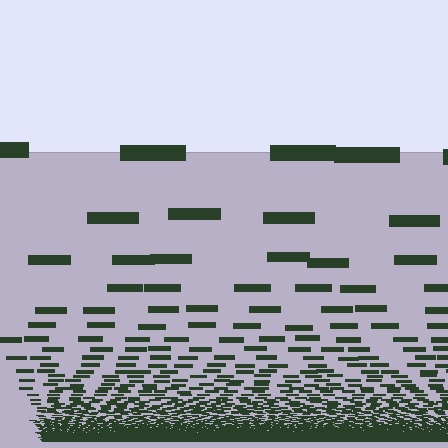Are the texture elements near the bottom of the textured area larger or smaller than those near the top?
Smaller. The gradient is inverted — elements near the bottom are smaller and denser.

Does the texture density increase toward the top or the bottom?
Density increases toward the bottom.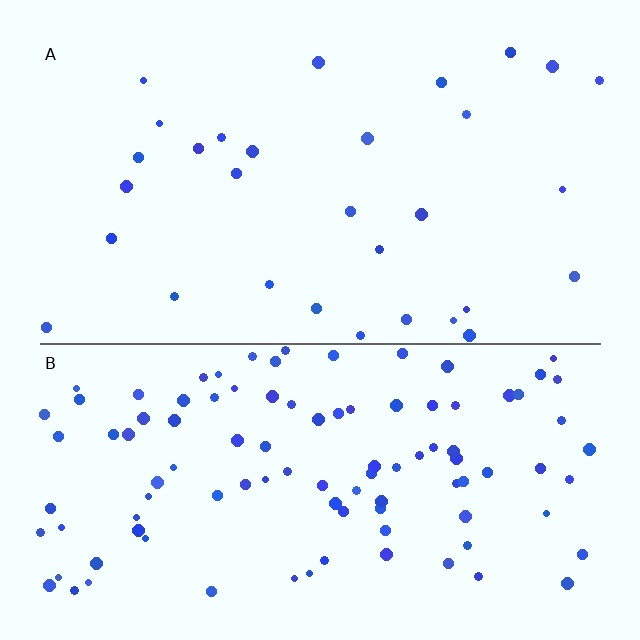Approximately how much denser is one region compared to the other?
Approximately 3.4× — region B over region A.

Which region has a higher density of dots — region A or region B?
B (the bottom).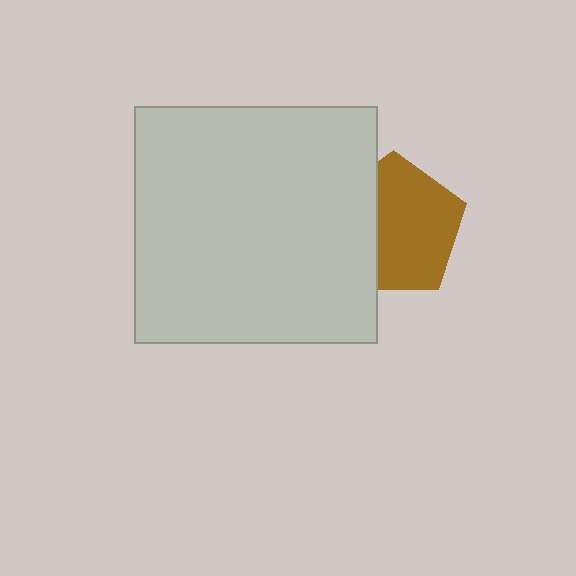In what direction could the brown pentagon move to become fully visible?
The brown pentagon could move right. That would shift it out from behind the light gray rectangle entirely.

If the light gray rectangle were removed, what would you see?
You would see the complete brown pentagon.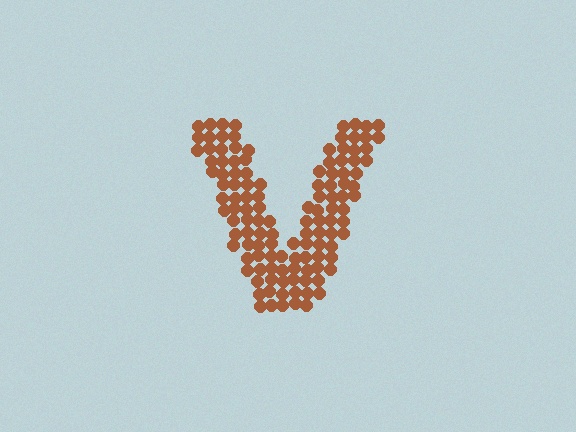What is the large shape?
The large shape is the letter V.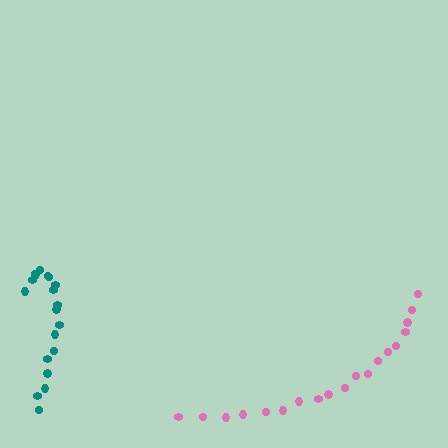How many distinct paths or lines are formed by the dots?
There are 2 distinct paths.